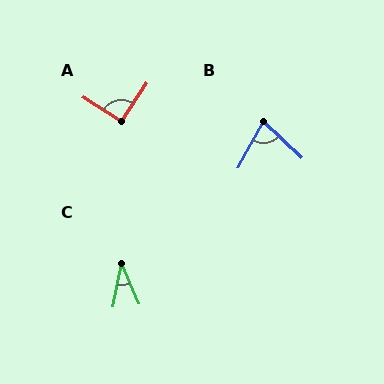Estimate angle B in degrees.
Approximately 76 degrees.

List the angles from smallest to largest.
C (34°), B (76°), A (92°).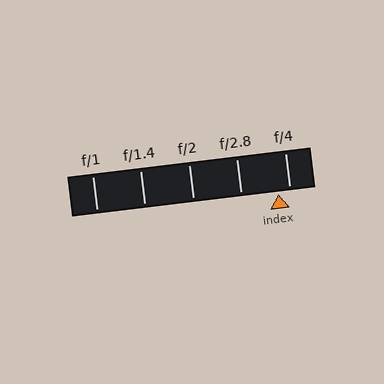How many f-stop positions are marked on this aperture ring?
There are 5 f-stop positions marked.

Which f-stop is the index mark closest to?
The index mark is closest to f/4.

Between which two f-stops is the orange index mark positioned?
The index mark is between f/2.8 and f/4.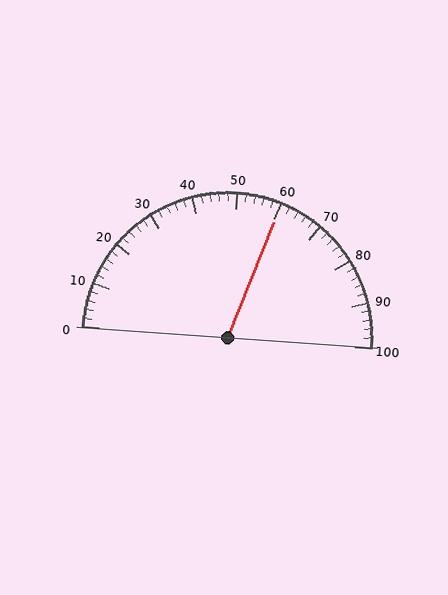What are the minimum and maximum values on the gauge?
The gauge ranges from 0 to 100.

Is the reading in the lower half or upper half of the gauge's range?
The reading is in the upper half of the range (0 to 100).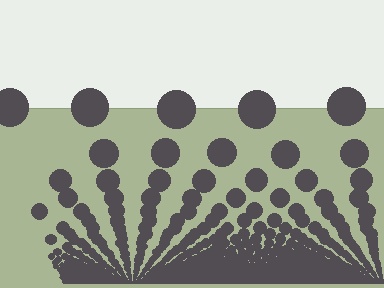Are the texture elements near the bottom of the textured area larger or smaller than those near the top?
Smaller. The gradient is inverted — elements near the bottom are smaller and denser.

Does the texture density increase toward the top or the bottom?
Density increases toward the bottom.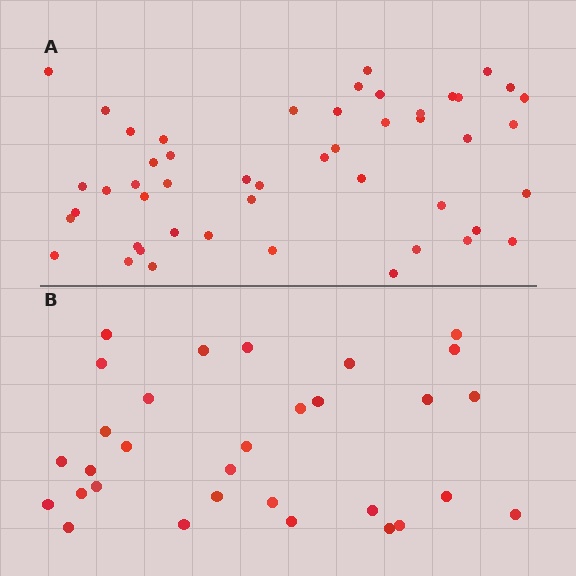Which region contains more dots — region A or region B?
Region A (the top region) has more dots.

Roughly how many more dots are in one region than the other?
Region A has approximately 20 more dots than region B.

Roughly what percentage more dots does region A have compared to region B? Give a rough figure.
About 60% more.